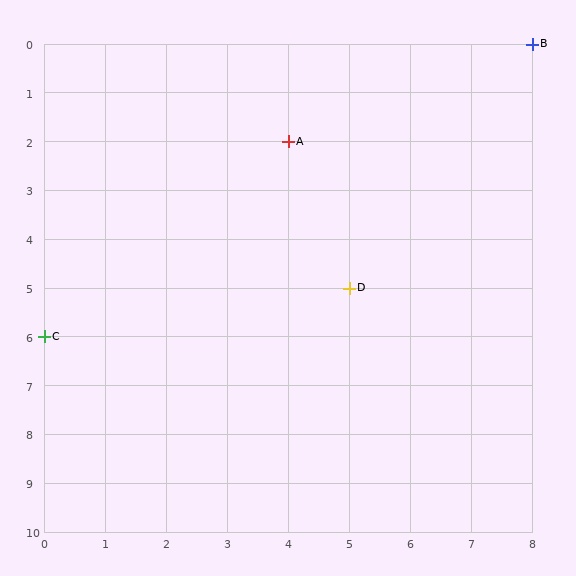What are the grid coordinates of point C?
Point C is at grid coordinates (0, 6).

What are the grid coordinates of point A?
Point A is at grid coordinates (4, 2).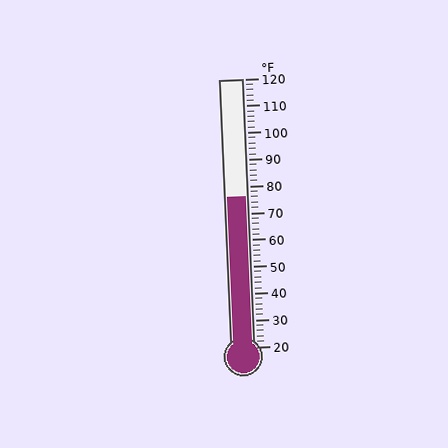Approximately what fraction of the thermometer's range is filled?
The thermometer is filled to approximately 55% of its range.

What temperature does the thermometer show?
The thermometer shows approximately 76°F.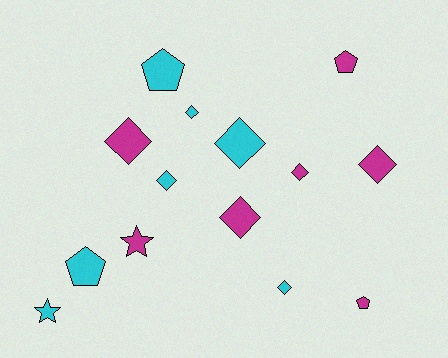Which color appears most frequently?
Cyan, with 7 objects.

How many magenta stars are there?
There is 1 magenta star.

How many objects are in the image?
There are 14 objects.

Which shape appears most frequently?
Diamond, with 8 objects.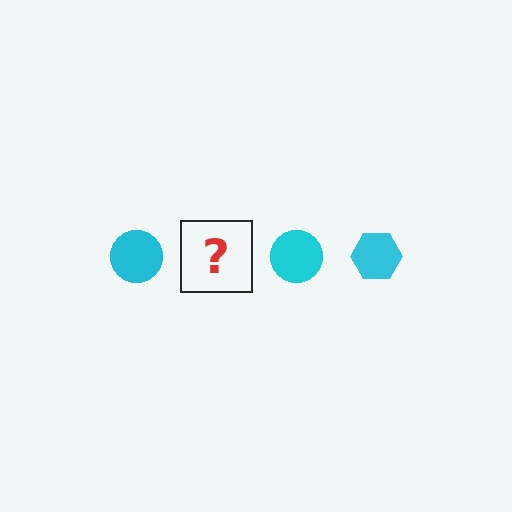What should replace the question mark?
The question mark should be replaced with a cyan hexagon.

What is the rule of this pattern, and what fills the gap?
The rule is that the pattern cycles through circle, hexagon shapes in cyan. The gap should be filled with a cyan hexagon.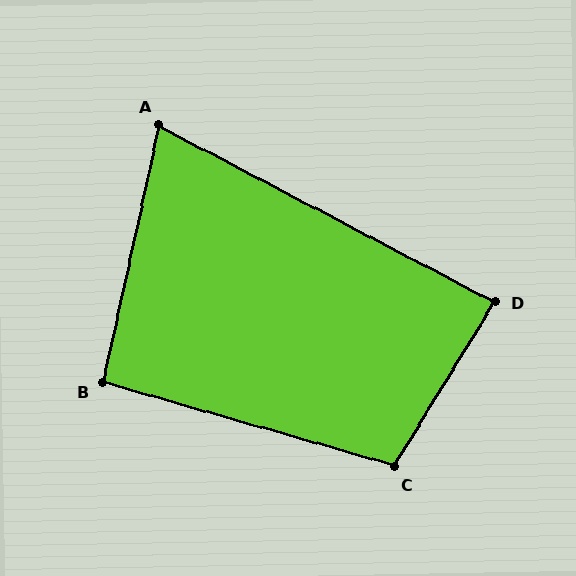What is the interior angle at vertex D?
Approximately 86 degrees (approximately right).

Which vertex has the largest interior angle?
C, at approximately 105 degrees.